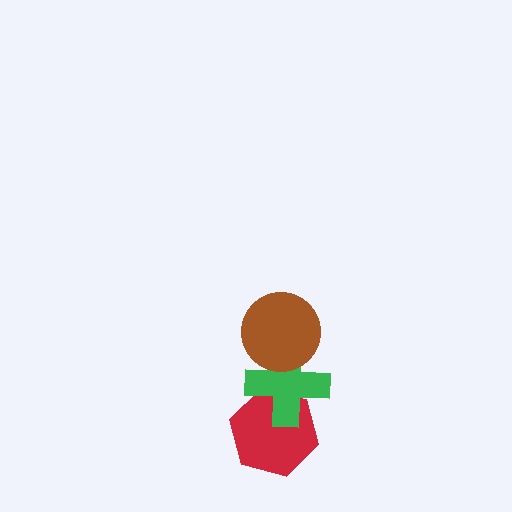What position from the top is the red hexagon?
The red hexagon is 3rd from the top.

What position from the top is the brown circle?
The brown circle is 1st from the top.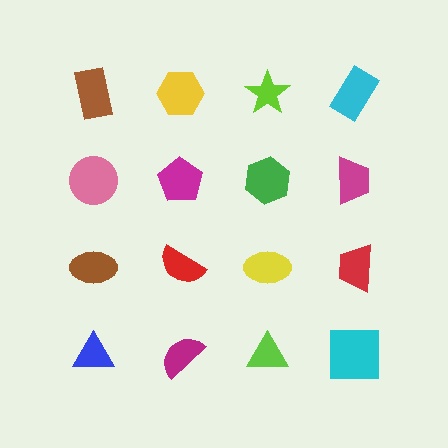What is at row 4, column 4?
A cyan square.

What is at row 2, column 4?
A magenta trapezoid.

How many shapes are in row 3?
4 shapes.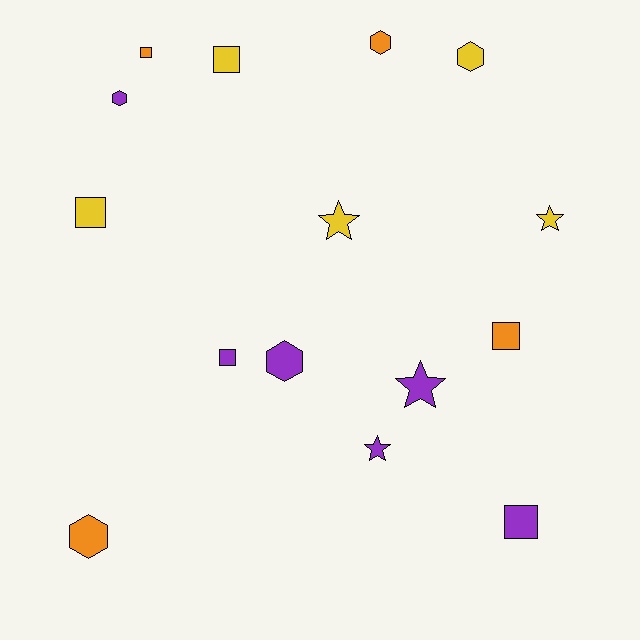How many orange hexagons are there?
There are 2 orange hexagons.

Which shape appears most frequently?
Square, with 6 objects.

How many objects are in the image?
There are 15 objects.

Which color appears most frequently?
Purple, with 6 objects.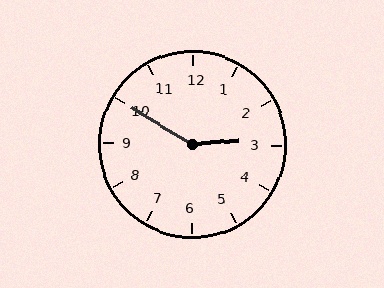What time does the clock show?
2:50.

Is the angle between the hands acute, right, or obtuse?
It is obtuse.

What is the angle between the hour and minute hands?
Approximately 145 degrees.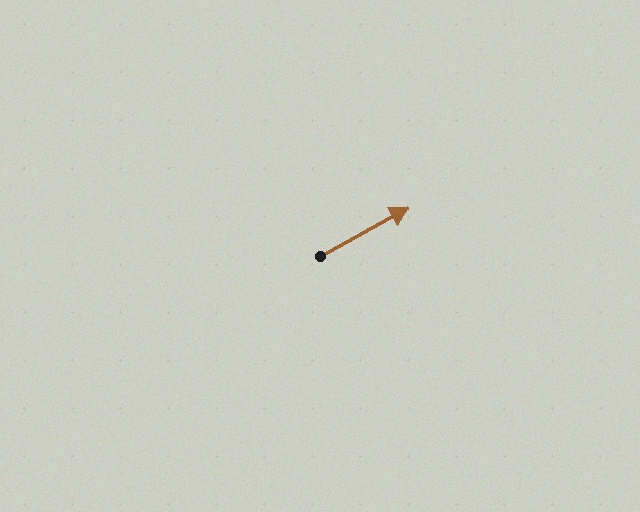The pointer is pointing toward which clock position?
Roughly 2 o'clock.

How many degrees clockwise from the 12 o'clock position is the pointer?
Approximately 62 degrees.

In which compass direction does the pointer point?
Northeast.